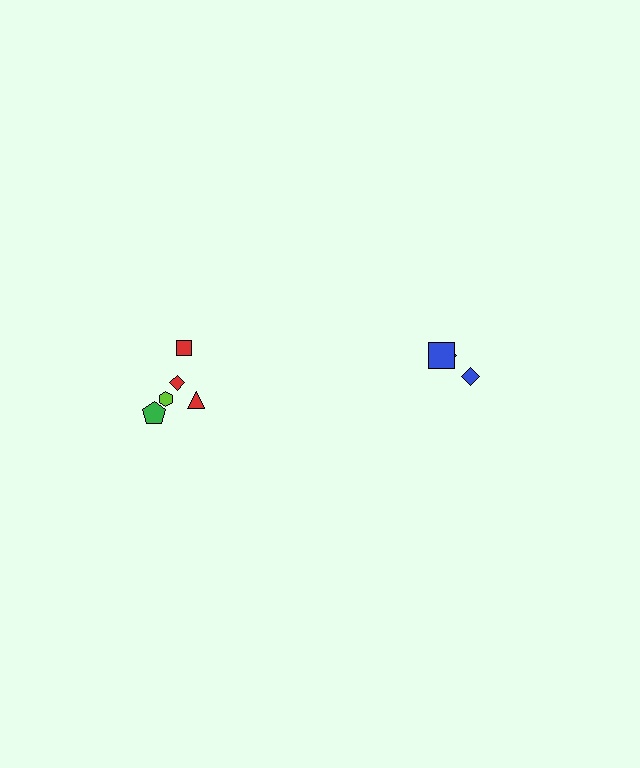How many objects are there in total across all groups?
There are 8 objects.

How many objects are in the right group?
There are 3 objects.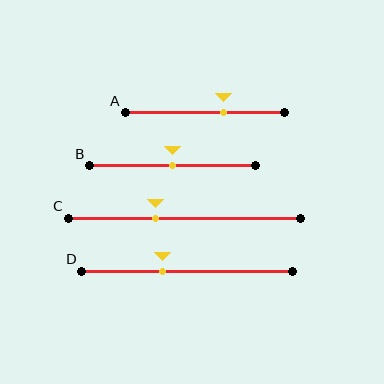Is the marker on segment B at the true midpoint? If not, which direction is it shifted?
Yes, the marker on segment B is at the true midpoint.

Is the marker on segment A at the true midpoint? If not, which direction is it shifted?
No, the marker on segment A is shifted to the right by about 12% of the segment length.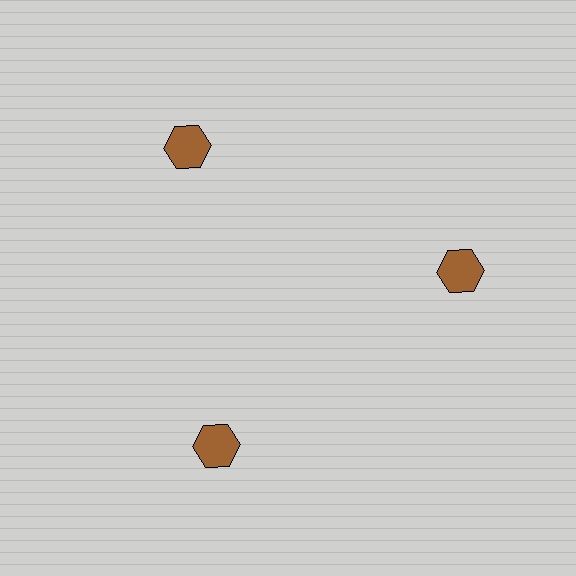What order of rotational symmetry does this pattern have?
This pattern has 3-fold rotational symmetry.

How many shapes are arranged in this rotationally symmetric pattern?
There are 3 shapes, arranged in 3 groups of 1.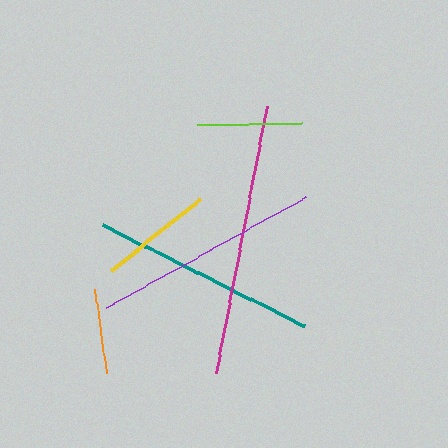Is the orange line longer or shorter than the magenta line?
The magenta line is longer than the orange line.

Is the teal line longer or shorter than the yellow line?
The teal line is longer than the yellow line.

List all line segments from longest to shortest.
From longest to shortest: magenta, purple, teal, yellow, lime, orange.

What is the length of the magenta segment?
The magenta segment is approximately 272 pixels long.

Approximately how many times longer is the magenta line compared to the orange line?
The magenta line is approximately 3.2 times the length of the orange line.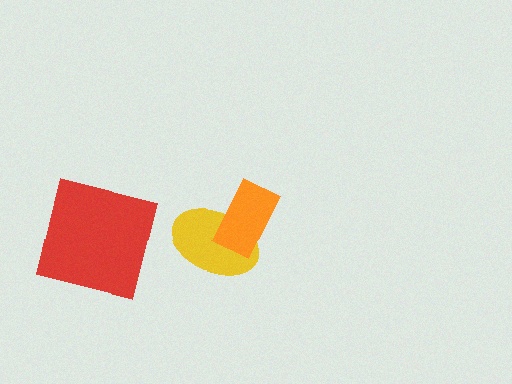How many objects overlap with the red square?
0 objects overlap with the red square.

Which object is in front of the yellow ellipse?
The orange rectangle is in front of the yellow ellipse.